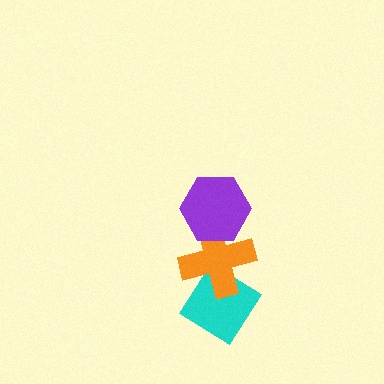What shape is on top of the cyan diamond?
The orange cross is on top of the cyan diamond.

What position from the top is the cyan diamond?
The cyan diamond is 3rd from the top.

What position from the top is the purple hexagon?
The purple hexagon is 1st from the top.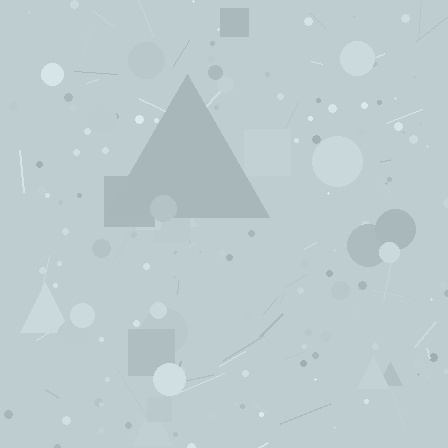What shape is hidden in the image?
A triangle is hidden in the image.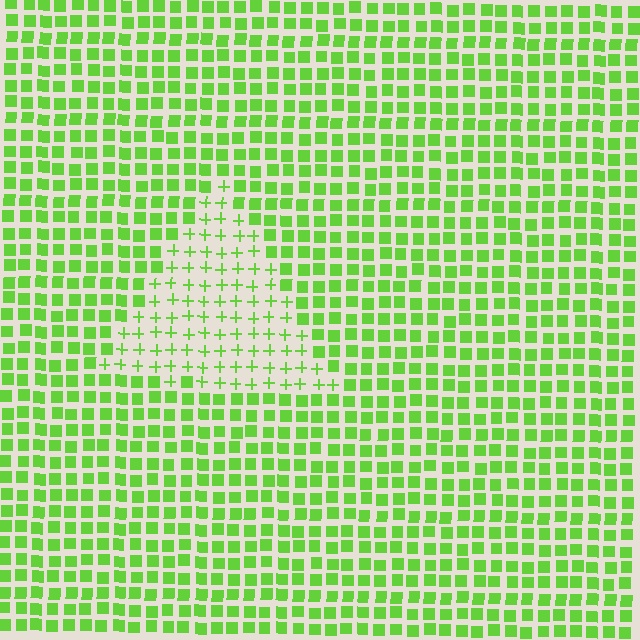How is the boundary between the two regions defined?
The boundary is defined by a change in element shape: plus signs inside vs. squares outside. All elements share the same color and spacing.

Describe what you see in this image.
The image is filled with small lime elements arranged in a uniform grid. A triangle-shaped region contains plus signs, while the surrounding area contains squares. The boundary is defined purely by the change in element shape.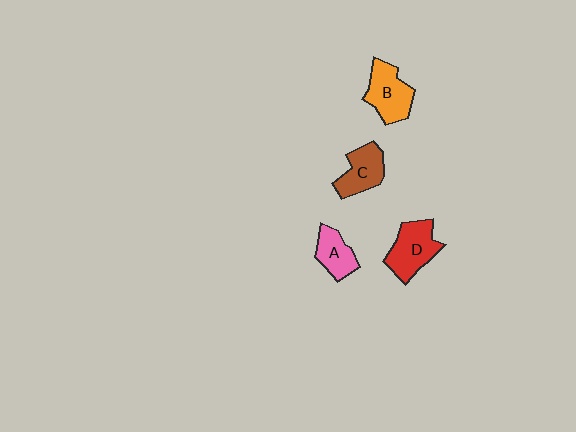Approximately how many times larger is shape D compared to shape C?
Approximately 1.2 times.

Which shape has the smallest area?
Shape A (pink).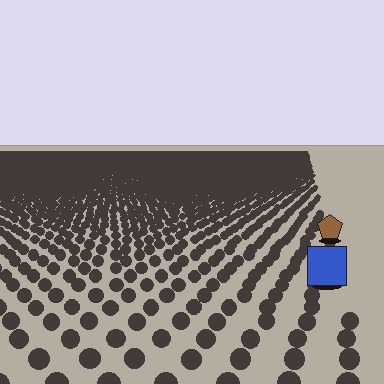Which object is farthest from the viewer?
The brown pentagon is farthest from the viewer. It appears smaller and the ground texture around it is denser.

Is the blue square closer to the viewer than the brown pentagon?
Yes. The blue square is closer — you can tell from the texture gradient: the ground texture is coarser near it.